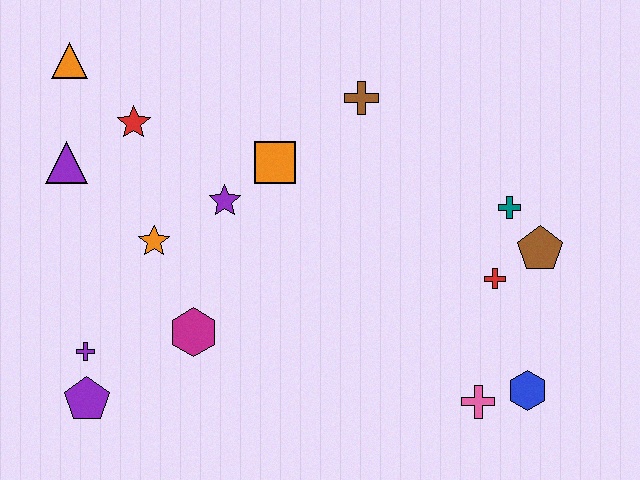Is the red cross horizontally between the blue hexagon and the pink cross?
Yes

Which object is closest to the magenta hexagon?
The orange star is closest to the magenta hexagon.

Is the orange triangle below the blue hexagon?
No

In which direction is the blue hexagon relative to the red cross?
The blue hexagon is below the red cross.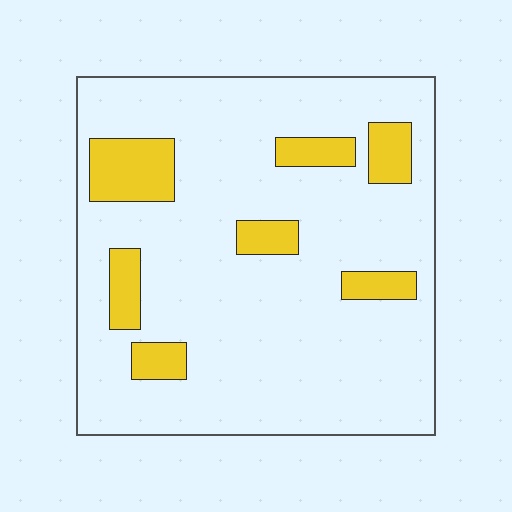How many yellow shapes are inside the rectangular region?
7.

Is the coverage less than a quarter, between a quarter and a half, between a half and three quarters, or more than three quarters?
Less than a quarter.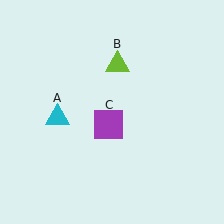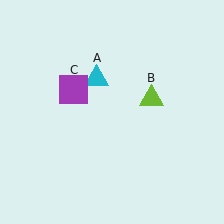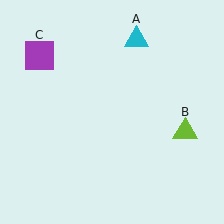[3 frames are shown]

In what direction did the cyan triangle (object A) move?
The cyan triangle (object A) moved up and to the right.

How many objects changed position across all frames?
3 objects changed position: cyan triangle (object A), lime triangle (object B), purple square (object C).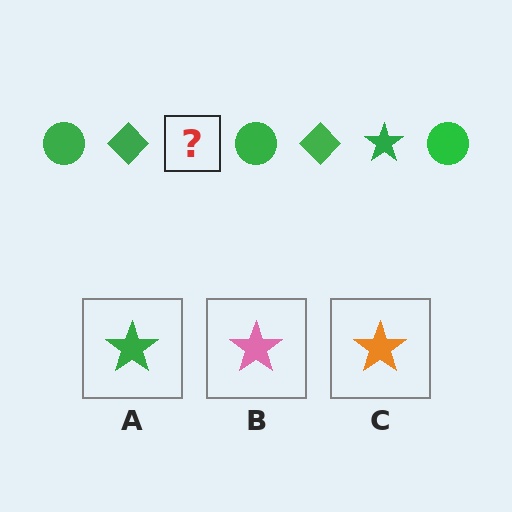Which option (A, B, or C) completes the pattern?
A.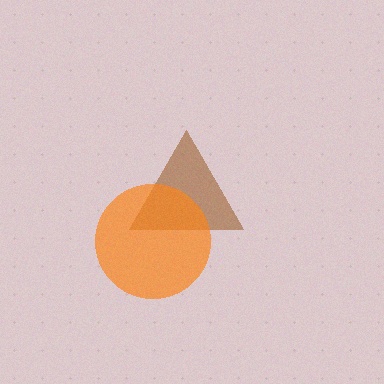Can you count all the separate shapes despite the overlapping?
Yes, there are 2 separate shapes.